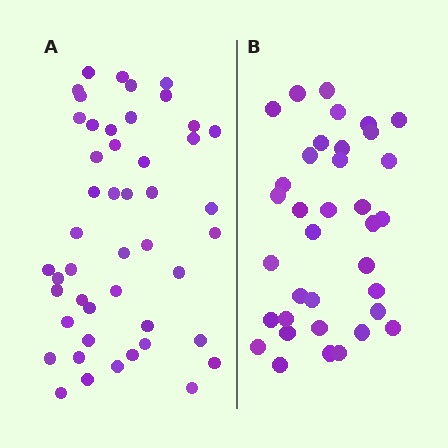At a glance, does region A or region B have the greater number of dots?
Region A (the left region) has more dots.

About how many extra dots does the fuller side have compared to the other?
Region A has roughly 12 or so more dots than region B.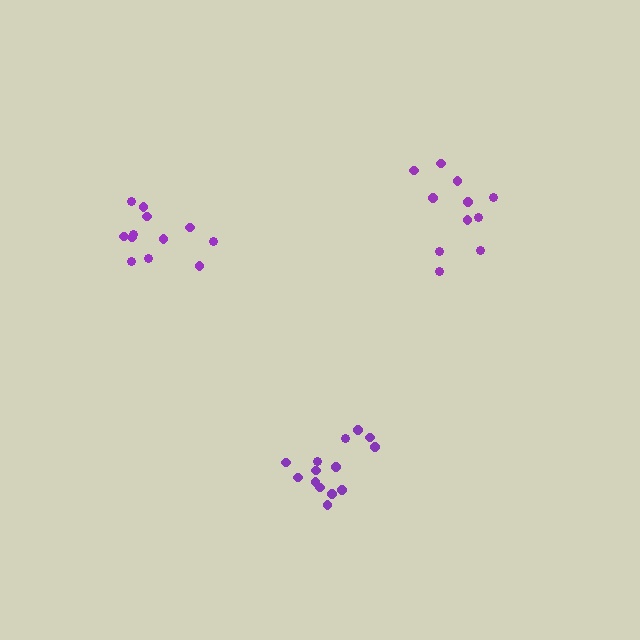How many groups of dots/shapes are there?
There are 3 groups.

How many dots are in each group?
Group 1: 12 dots, Group 2: 11 dots, Group 3: 14 dots (37 total).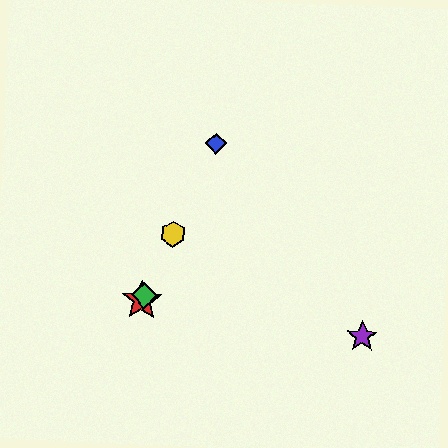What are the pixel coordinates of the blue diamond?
The blue diamond is at (216, 143).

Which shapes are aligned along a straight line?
The red star, the blue diamond, the green diamond, the yellow hexagon are aligned along a straight line.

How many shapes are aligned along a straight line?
4 shapes (the red star, the blue diamond, the green diamond, the yellow hexagon) are aligned along a straight line.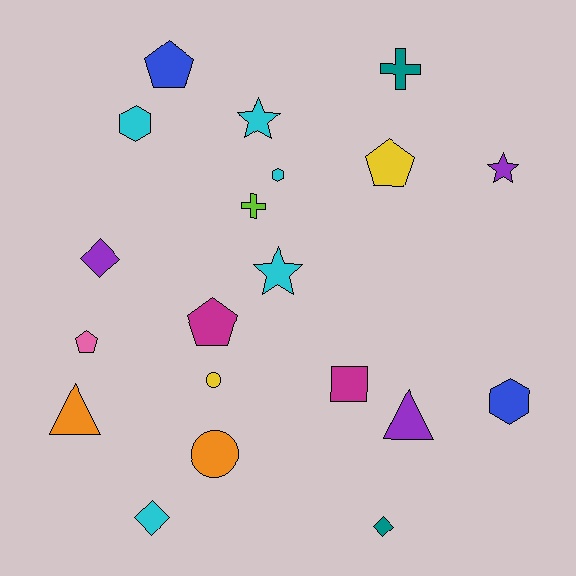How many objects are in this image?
There are 20 objects.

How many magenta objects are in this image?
There are 2 magenta objects.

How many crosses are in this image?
There are 2 crosses.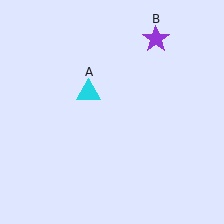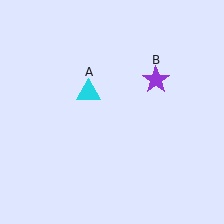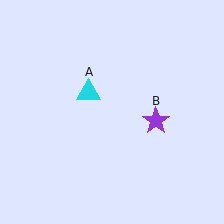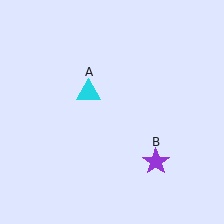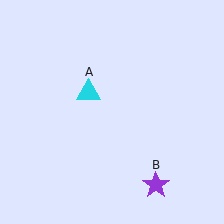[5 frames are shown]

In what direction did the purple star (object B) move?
The purple star (object B) moved down.